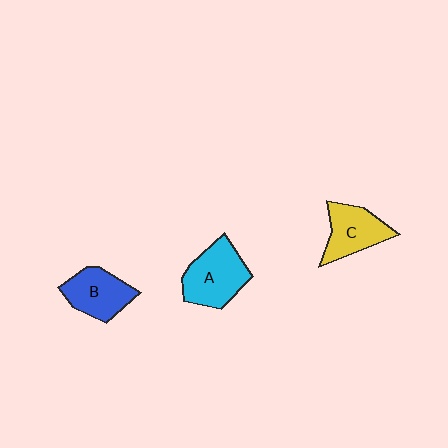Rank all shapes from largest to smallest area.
From largest to smallest: A (cyan), B (blue), C (yellow).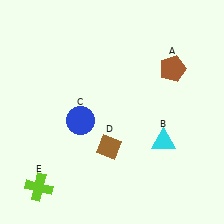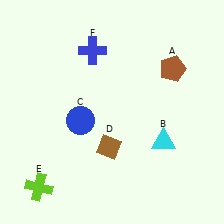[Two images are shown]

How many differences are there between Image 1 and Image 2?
There is 1 difference between the two images.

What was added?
A blue cross (F) was added in Image 2.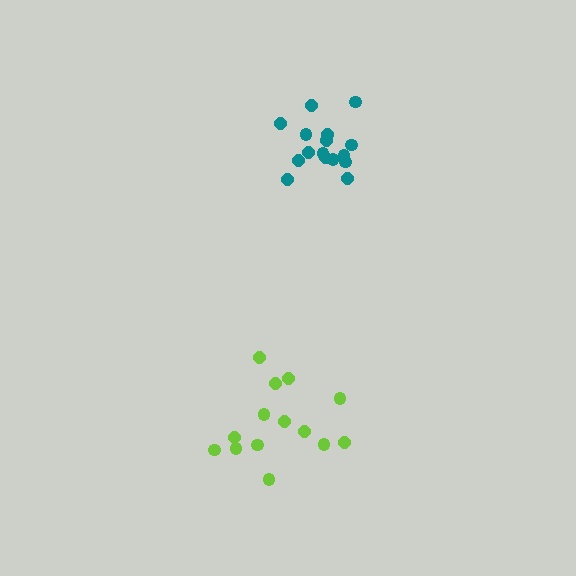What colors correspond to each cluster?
The clusters are colored: lime, teal.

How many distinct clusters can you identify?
There are 2 distinct clusters.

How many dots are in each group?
Group 1: 14 dots, Group 2: 16 dots (30 total).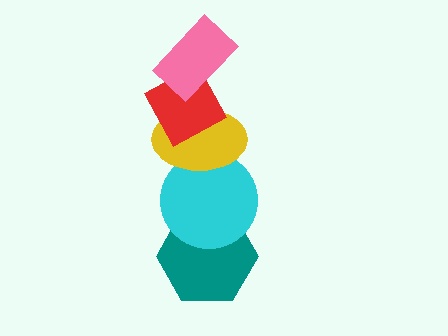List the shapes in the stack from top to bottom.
From top to bottom: the pink rectangle, the red diamond, the yellow ellipse, the cyan circle, the teal hexagon.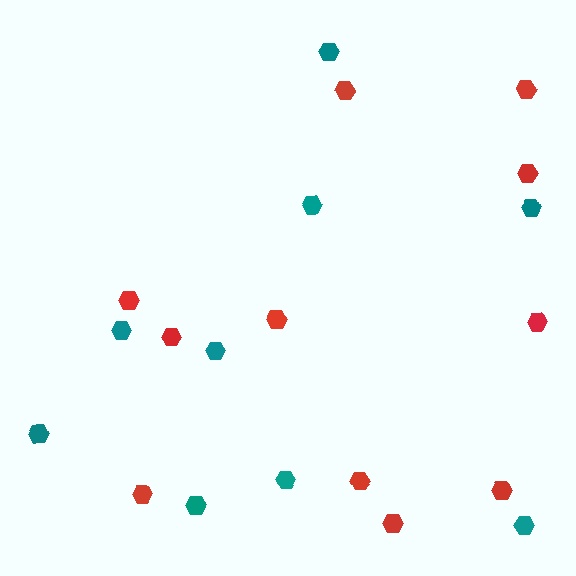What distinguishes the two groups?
There are 2 groups: one group of teal hexagons (9) and one group of red hexagons (11).